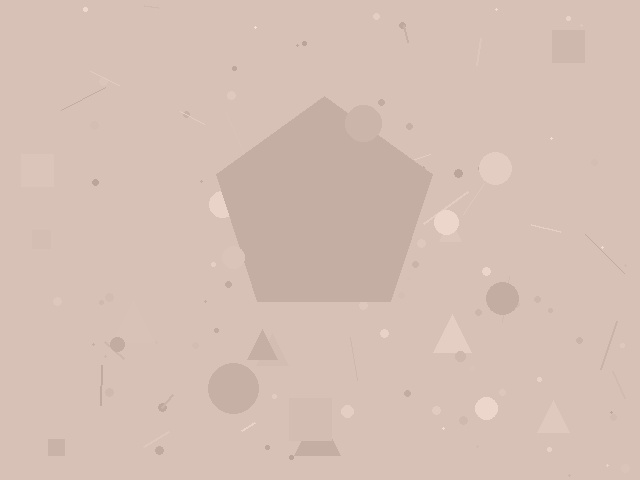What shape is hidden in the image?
A pentagon is hidden in the image.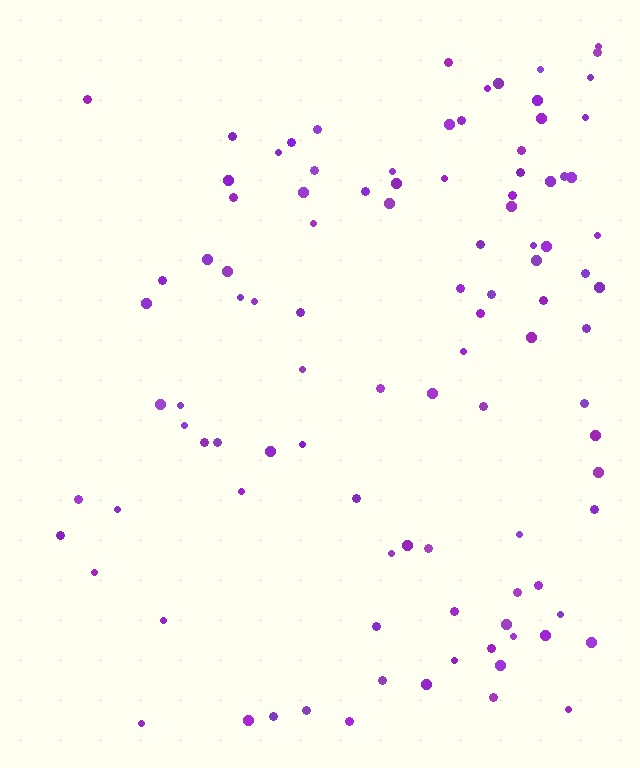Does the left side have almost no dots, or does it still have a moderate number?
Still a moderate number, just noticeably fewer than the right.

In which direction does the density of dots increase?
From left to right, with the right side densest.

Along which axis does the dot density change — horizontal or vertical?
Horizontal.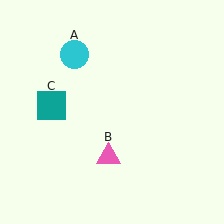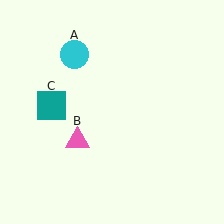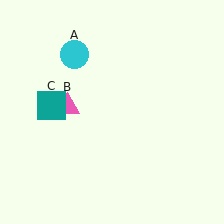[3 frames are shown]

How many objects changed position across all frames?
1 object changed position: pink triangle (object B).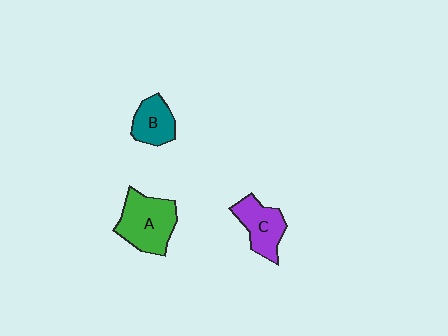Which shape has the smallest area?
Shape B (teal).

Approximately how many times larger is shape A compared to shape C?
Approximately 1.4 times.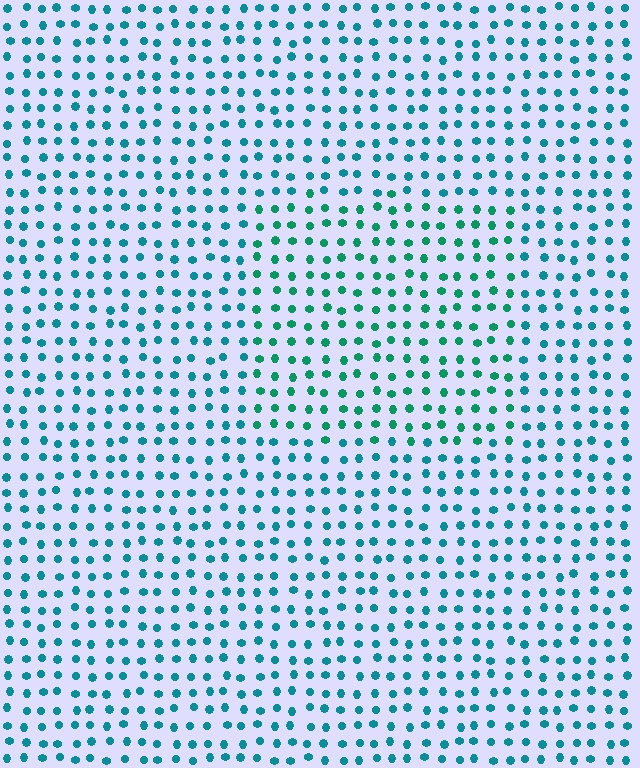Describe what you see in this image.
The image is filled with small teal elements in a uniform arrangement. A rectangle-shaped region is visible where the elements are tinted to a slightly different hue, forming a subtle color boundary.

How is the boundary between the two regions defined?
The boundary is defined purely by a slight shift in hue (about 27 degrees). Spacing, size, and orientation are identical on both sides.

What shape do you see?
I see a rectangle.